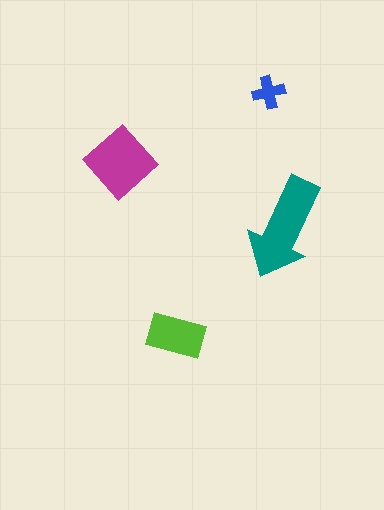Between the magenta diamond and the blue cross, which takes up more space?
The magenta diamond.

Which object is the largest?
The teal arrow.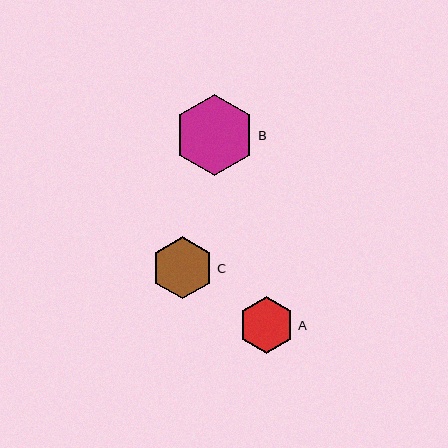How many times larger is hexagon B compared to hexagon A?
Hexagon B is approximately 1.4 times the size of hexagon A.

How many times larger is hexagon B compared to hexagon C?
Hexagon B is approximately 1.3 times the size of hexagon C.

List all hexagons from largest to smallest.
From largest to smallest: B, C, A.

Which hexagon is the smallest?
Hexagon A is the smallest with a size of approximately 56 pixels.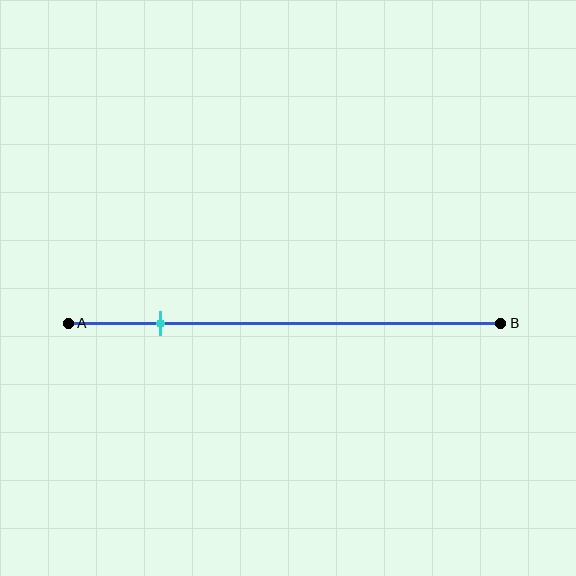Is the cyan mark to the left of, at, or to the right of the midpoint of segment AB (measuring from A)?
The cyan mark is to the left of the midpoint of segment AB.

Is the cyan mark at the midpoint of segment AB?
No, the mark is at about 20% from A, not at the 50% midpoint.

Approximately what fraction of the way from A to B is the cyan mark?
The cyan mark is approximately 20% of the way from A to B.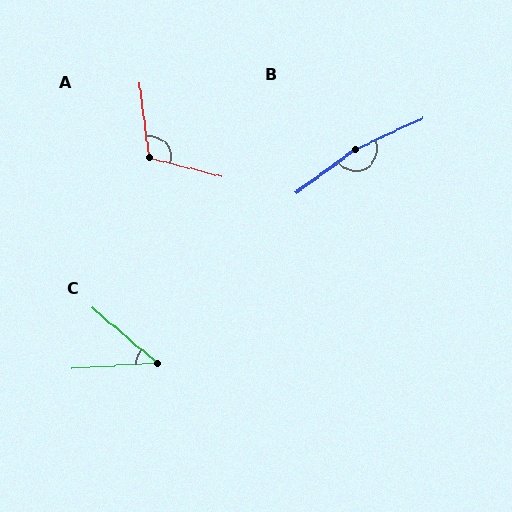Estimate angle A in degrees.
Approximately 111 degrees.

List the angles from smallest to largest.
C (44°), A (111°), B (168°).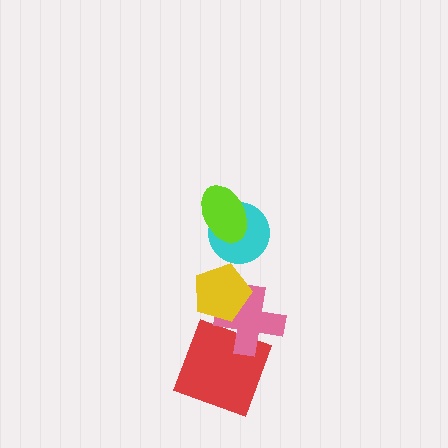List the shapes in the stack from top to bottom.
From top to bottom: the lime ellipse, the cyan circle, the yellow pentagon, the pink cross, the red square.